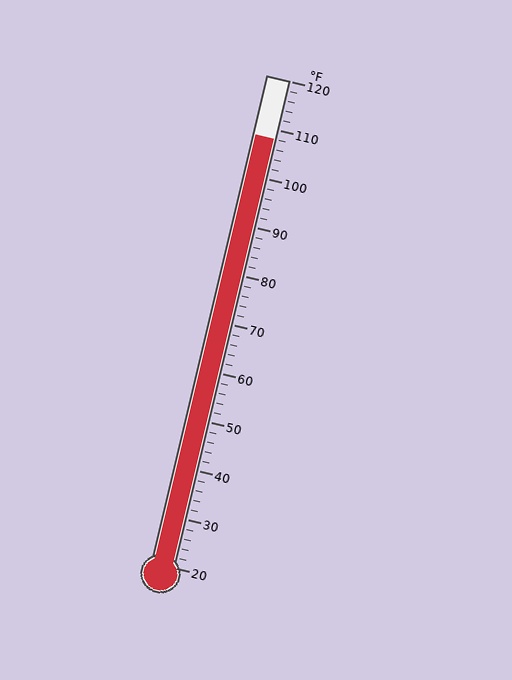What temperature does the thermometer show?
The thermometer shows approximately 108°F.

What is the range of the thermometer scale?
The thermometer scale ranges from 20°F to 120°F.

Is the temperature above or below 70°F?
The temperature is above 70°F.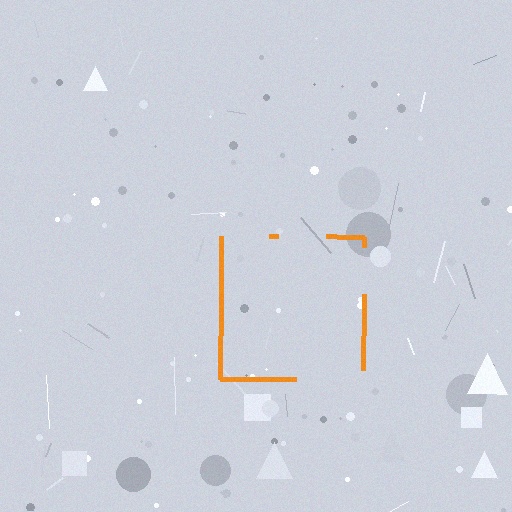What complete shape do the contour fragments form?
The contour fragments form a square.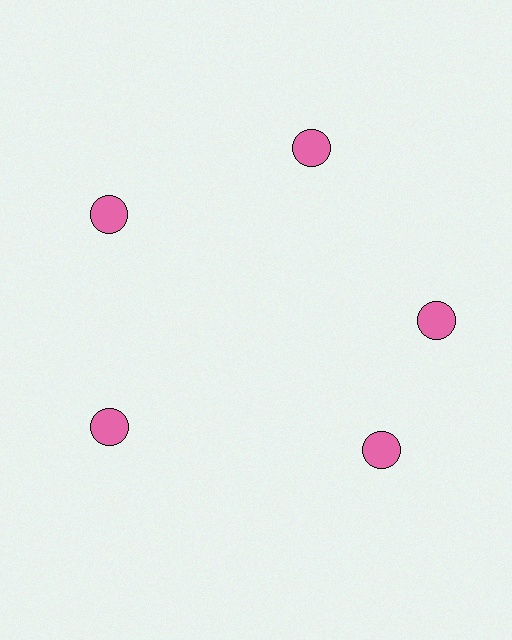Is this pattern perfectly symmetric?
No. The 5 pink circles are arranged in a ring, but one element near the 5 o'clock position is rotated out of alignment along the ring, breaking the 5-fold rotational symmetry.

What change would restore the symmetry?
The symmetry would be restored by rotating it back into even spacing with its neighbors so that all 5 circles sit at equal angles and equal distance from the center.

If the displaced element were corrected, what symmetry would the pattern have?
It would have 5-fold rotational symmetry — the pattern would map onto itself every 72 degrees.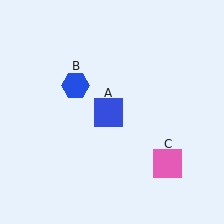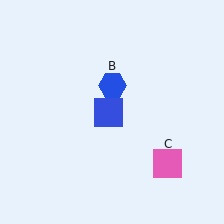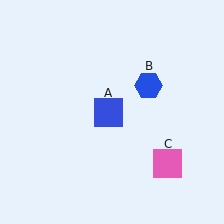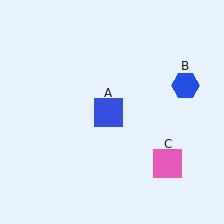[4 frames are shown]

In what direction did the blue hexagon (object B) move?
The blue hexagon (object B) moved right.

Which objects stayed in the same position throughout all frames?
Blue square (object A) and pink square (object C) remained stationary.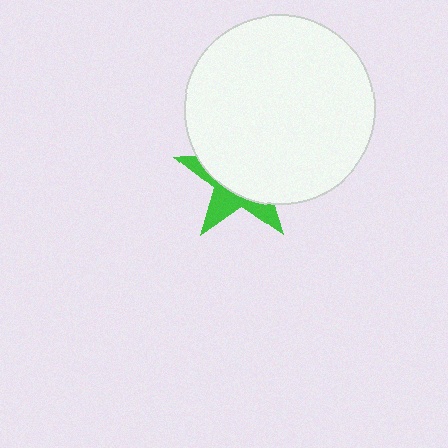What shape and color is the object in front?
The object in front is a white circle.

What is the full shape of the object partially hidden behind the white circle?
The partially hidden object is a green star.